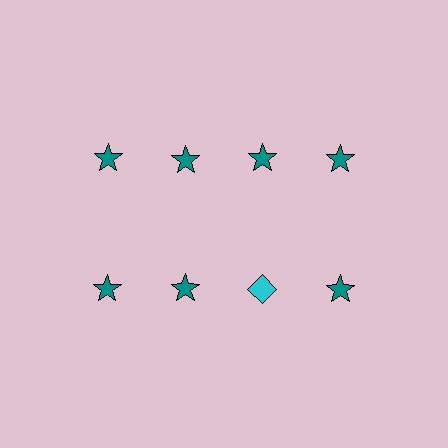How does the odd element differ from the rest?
It differs in both color (cyan instead of teal) and shape (diamond instead of star).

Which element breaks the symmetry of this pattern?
The cyan diamond in the second row, center column breaks the symmetry. All other shapes are teal stars.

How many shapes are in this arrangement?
There are 8 shapes arranged in a grid pattern.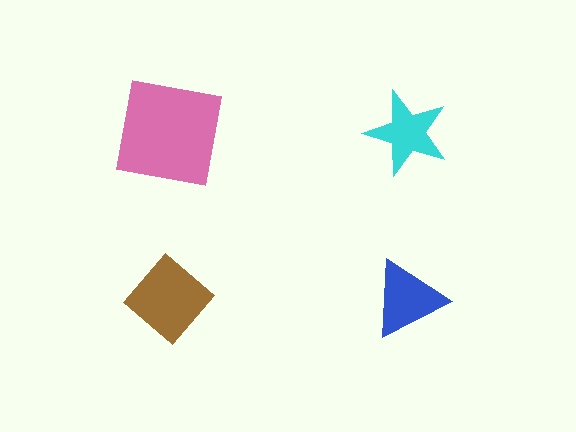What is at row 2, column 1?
A brown diamond.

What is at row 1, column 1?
A pink square.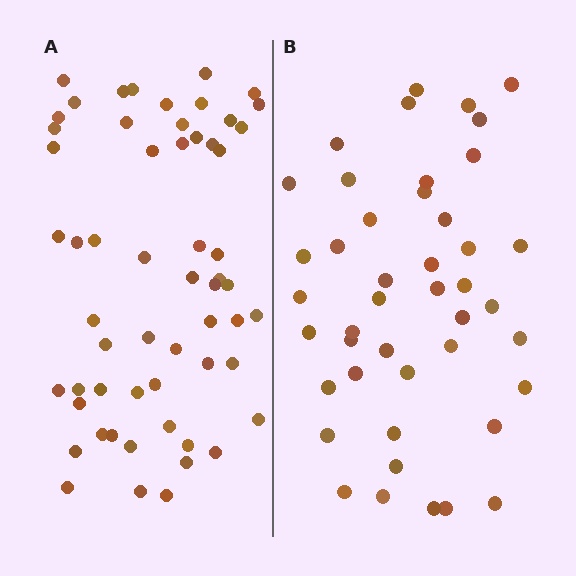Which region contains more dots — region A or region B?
Region A (the left region) has more dots.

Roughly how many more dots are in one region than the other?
Region A has approximately 15 more dots than region B.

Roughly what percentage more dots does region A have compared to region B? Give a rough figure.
About 30% more.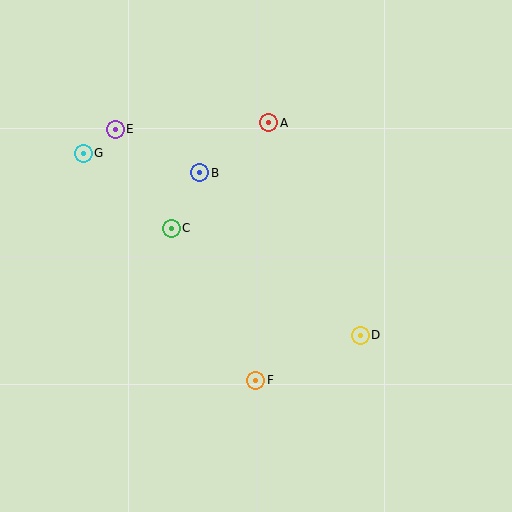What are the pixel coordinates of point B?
Point B is at (200, 173).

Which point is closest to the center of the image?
Point C at (171, 228) is closest to the center.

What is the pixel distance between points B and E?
The distance between B and E is 95 pixels.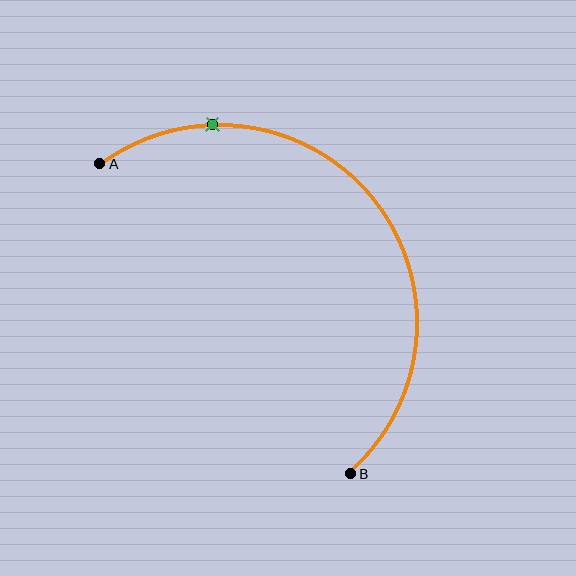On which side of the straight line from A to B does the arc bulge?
The arc bulges above and to the right of the straight line connecting A and B.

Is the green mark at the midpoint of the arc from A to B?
No. The green mark lies on the arc but is closer to endpoint A. The arc midpoint would be at the point on the curve equidistant along the arc from both A and B.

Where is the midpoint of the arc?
The arc midpoint is the point on the curve farthest from the straight line joining A and B. It sits above and to the right of that line.